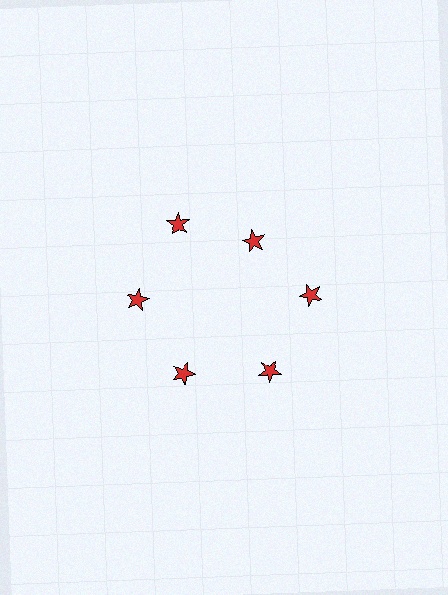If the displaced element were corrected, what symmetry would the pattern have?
It would have 6-fold rotational symmetry — the pattern would map onto itself every 60 degrees.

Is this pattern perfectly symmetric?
No. The 6 red stars are arranged in a ring, but one element near the 1 o'clock position is pulled inward toward the center, breaking the 6-fold rotational symmetry.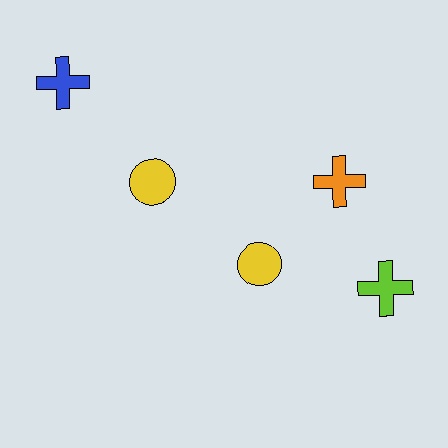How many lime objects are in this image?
There is 1 lime object.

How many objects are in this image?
There are 5 objects.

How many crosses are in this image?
There are 3 crosses.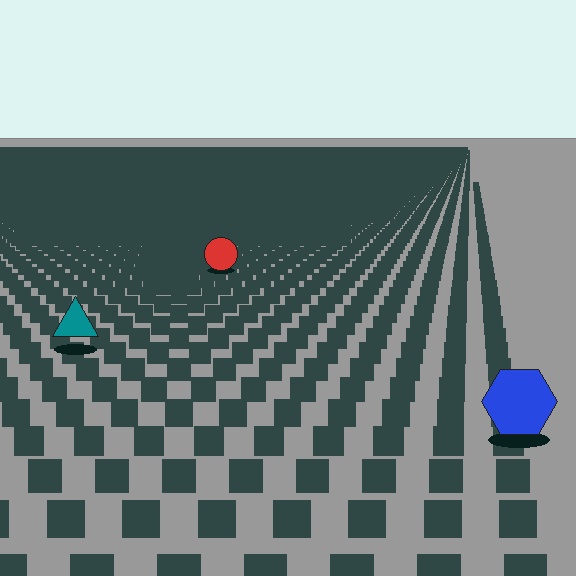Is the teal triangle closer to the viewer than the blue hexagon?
No. The blue hexagon is closer — you can tell from the texture gradient: the ground texture is coarser near it.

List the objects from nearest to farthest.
From nearest to farthest: the blue hexagon, the teal triangle, the red circle.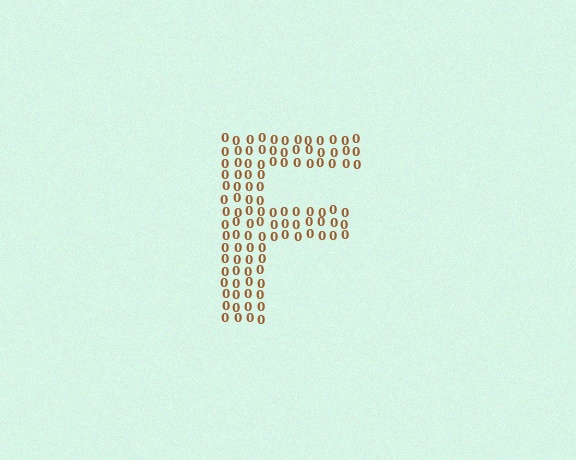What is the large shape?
The large shape is the letter F.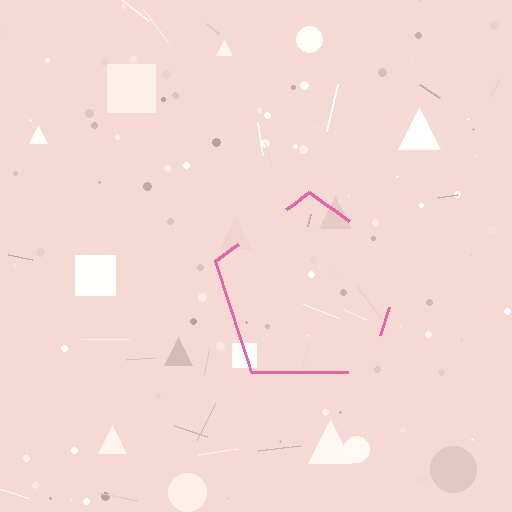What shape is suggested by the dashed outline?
The dashed outline suggests a pentagon.